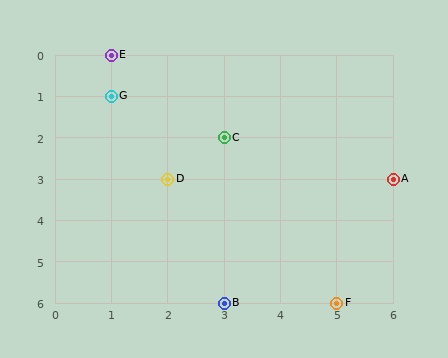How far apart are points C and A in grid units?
Points C and A are 3 columns and 1 row apart (about 3.2 grid units diagonally).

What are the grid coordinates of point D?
Point D is at grid coordinates (2, 3).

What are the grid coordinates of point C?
Point C is at grid coordinates (3, 2).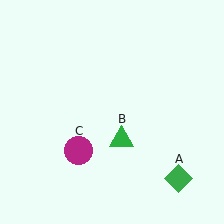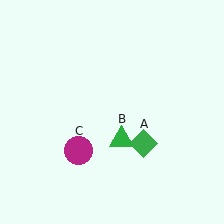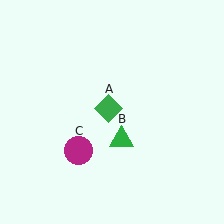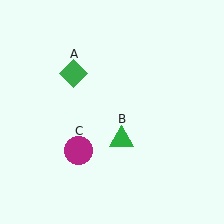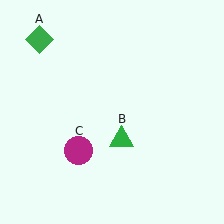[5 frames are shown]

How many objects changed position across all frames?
1 object changed position: green diamond (object A).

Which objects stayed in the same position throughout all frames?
Green triangle (object B) and magenta circle (object C) remained stationary.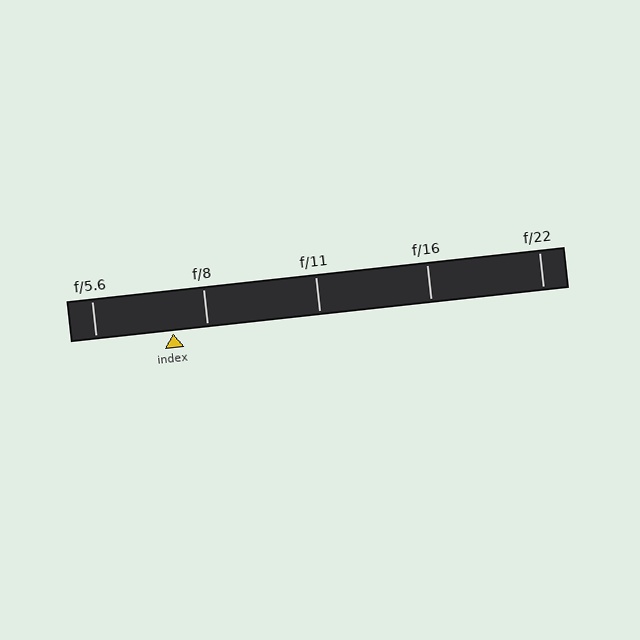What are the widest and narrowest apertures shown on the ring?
The widest aperture shown is f/5.6 and the narrowest is f/22.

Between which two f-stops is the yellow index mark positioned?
The index mark is between f/5.6 and f/8.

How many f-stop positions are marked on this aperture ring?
There are 5 f-stop positions marked.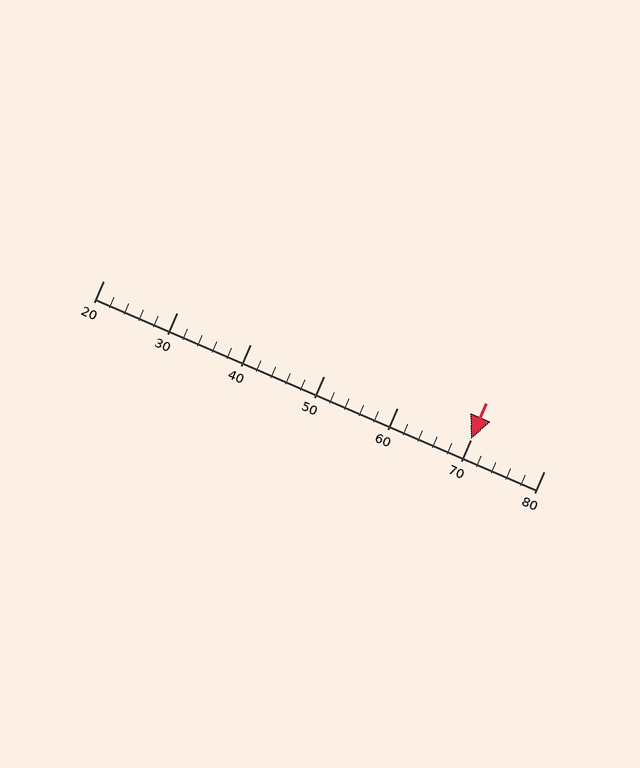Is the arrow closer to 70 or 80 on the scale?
The arrow is closer to 70.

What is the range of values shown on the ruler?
The ruler shows values from 20 to 80.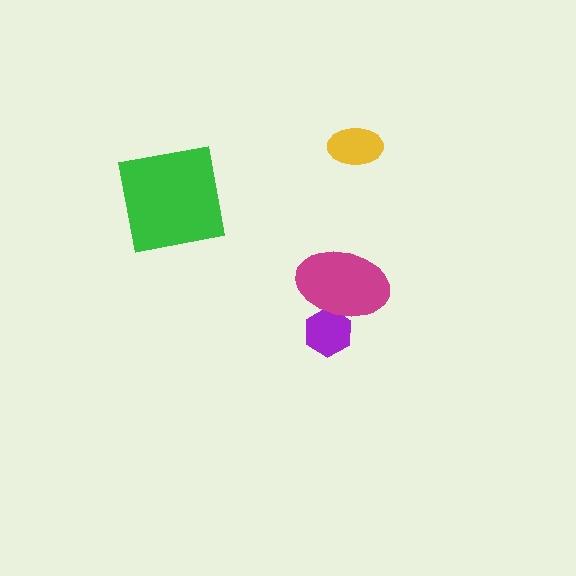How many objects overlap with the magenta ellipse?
1 object overlaps with the magenta ellipse.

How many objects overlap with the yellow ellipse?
0 objects overlap with the yellow ellipse.